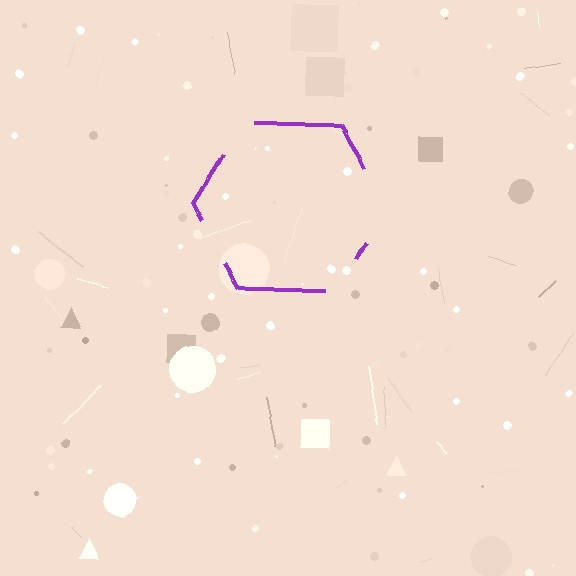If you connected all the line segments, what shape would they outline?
They would outline a hexagon.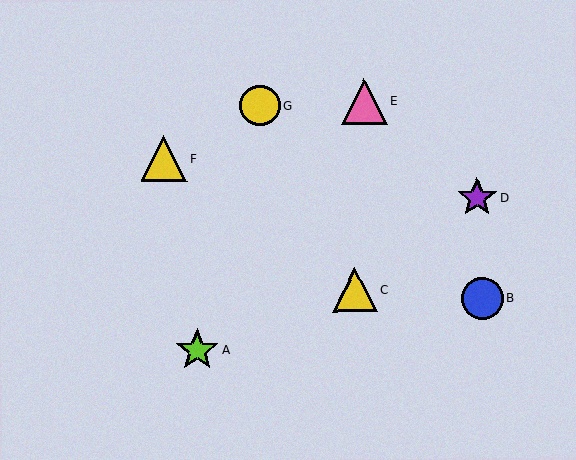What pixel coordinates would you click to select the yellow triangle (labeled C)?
Click at (355, 290) to select the yellow triangle C.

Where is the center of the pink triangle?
The center of the pink triangle is at (364, 102).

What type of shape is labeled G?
Shape G is a yellow circle.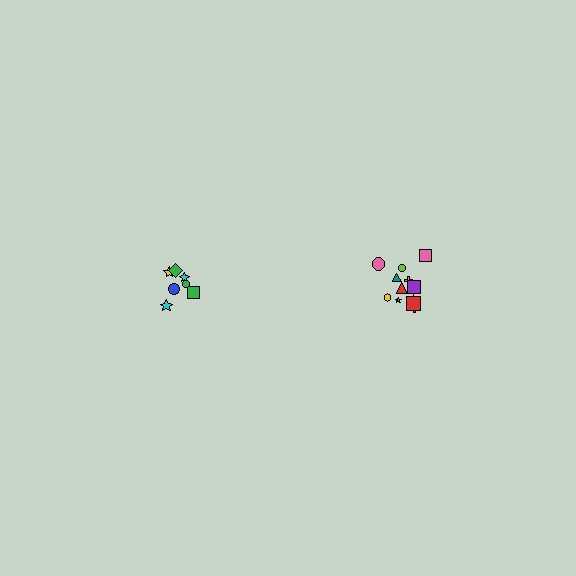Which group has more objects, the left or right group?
The right group.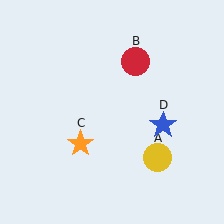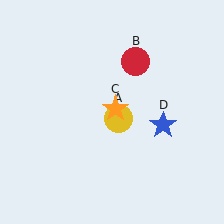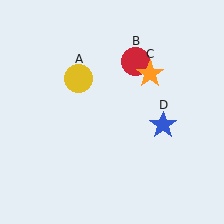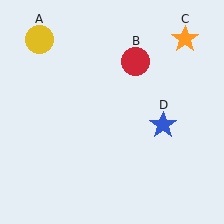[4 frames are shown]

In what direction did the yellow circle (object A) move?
The yellow circle (object A) moved up and to the left.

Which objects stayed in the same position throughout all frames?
Red circle (object B) and blue star (object D) remained stationary.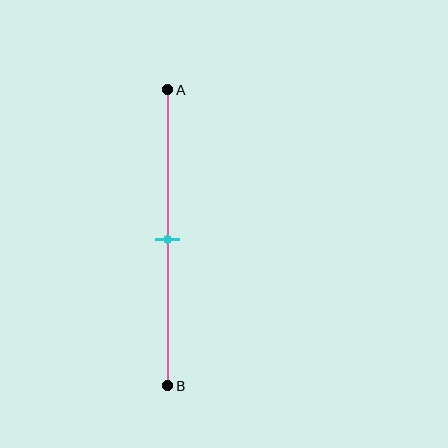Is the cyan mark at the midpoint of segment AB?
Yes, the mark is approximately at the midpoint.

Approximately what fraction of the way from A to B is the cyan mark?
The cyan mark is approximately 50% of the way from A to B.